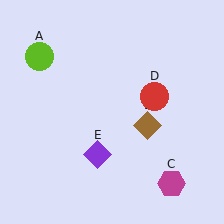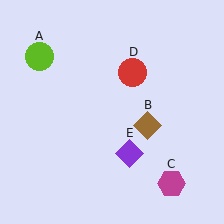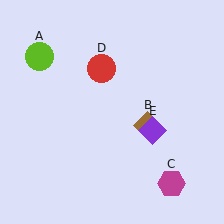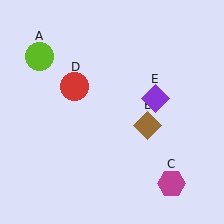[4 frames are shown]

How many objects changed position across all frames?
2 objects changed position: red circle (object D), purple diamond (object E).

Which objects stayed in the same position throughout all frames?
Lime circle (object A) and brown diamond (object B) and magenta hexagon (object C) remained stationary.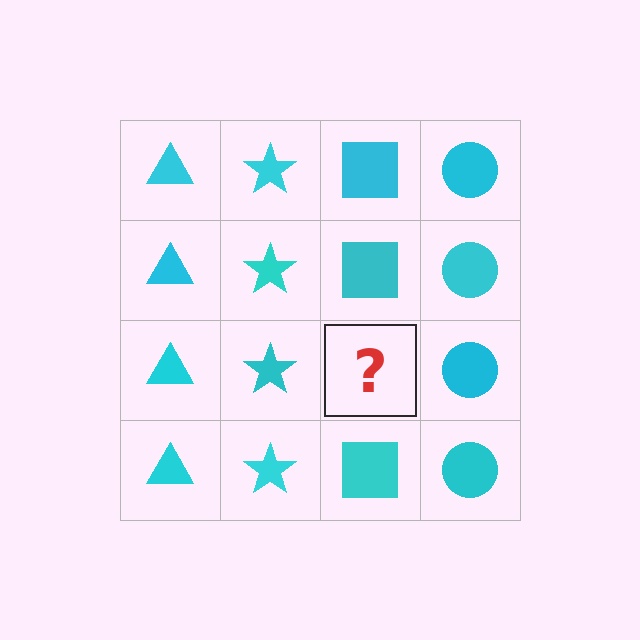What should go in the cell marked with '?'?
The missing cell should contain a cyan square.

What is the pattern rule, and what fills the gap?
The rule is that each column has a consistent shape. The gap should be filled with a cyan square.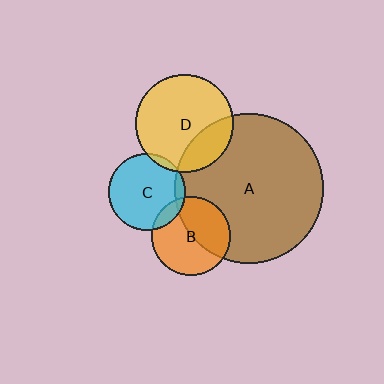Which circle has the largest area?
Circle A (brown).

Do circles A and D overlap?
Yes.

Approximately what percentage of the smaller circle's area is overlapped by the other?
Approximately 25%.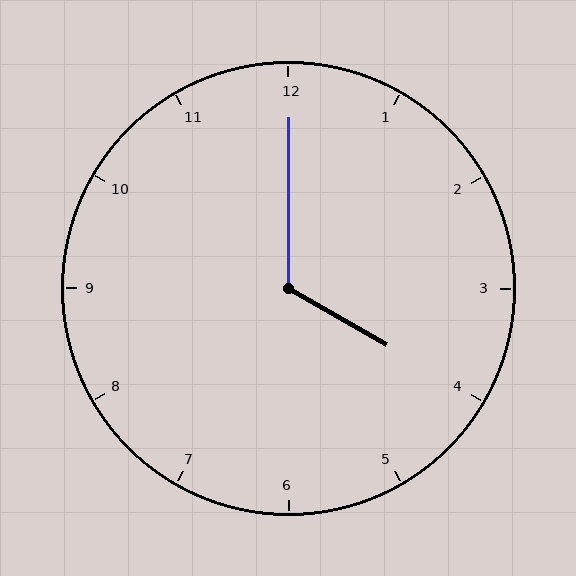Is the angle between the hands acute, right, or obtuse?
It is obtuse.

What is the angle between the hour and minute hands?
Approximately 120 degrees.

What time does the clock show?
4:00.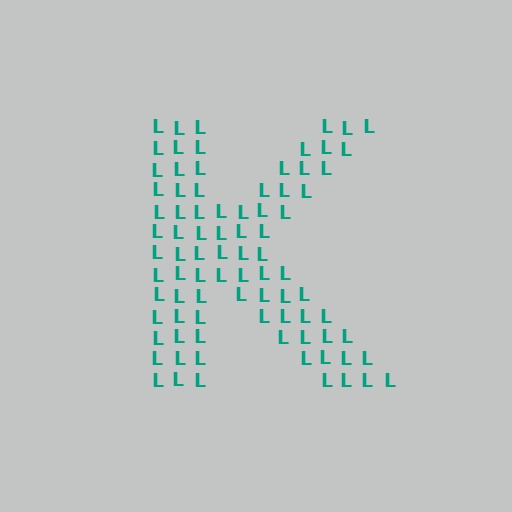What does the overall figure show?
The overall figure shows the letter K.